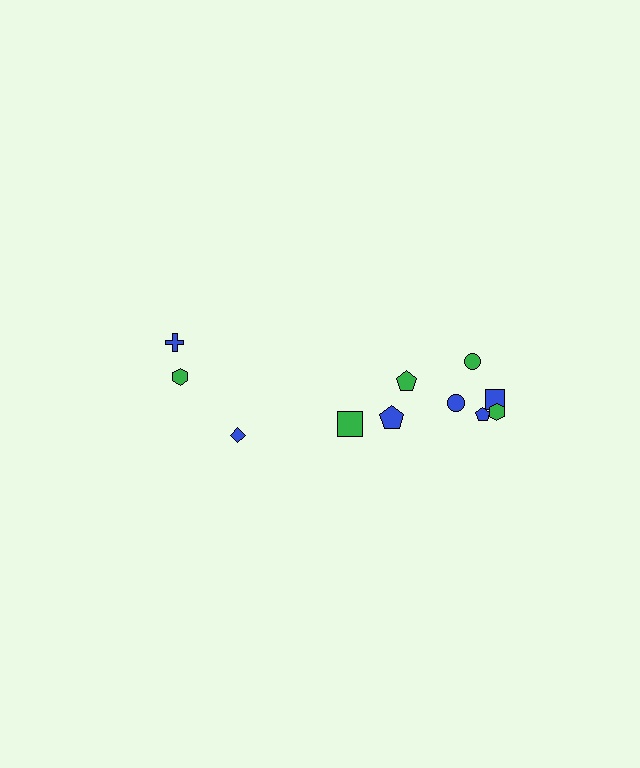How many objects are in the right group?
There are 8 objects.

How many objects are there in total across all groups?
There are 11 objects.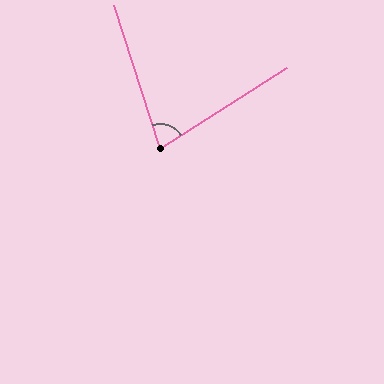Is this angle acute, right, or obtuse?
It is acute.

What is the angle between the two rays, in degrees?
Approximately 75 degrees.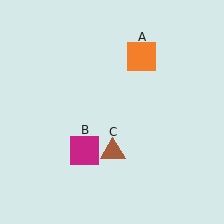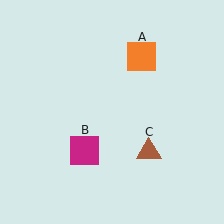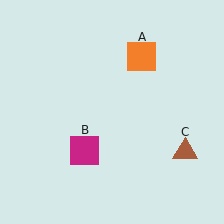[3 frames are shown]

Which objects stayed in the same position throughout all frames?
Orange square (object A) and magenta square (object B) remained stationary.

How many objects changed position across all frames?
1 object changed position: brown triangle (object C).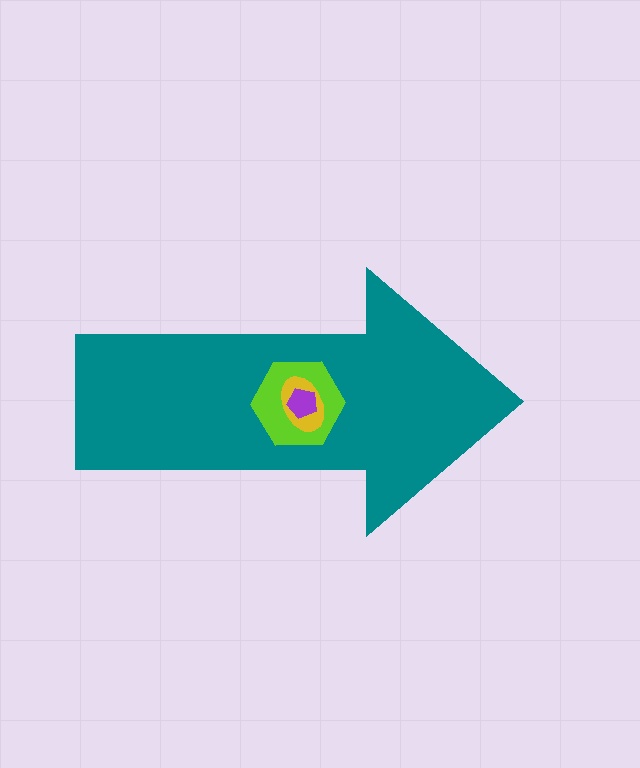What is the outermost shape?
The teal arrow.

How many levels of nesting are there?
4.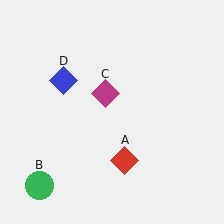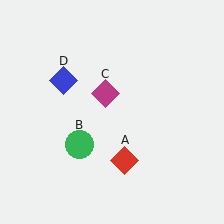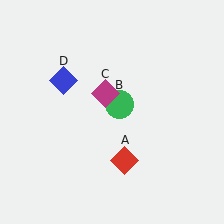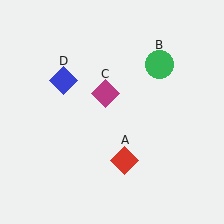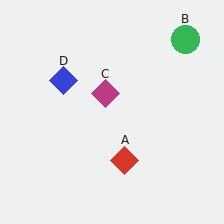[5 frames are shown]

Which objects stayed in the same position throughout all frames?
Red diamond (object A) and magenta diamond (object C) and blue diamond (object D) remained stationary.